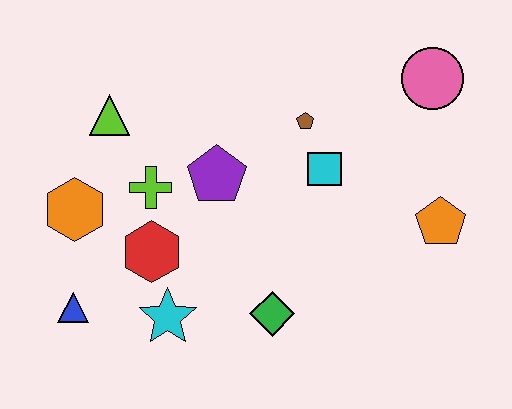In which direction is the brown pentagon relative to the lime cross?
The brown pentagon is to the right of the lime cross.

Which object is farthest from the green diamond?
The pink circle is farthest from the green diamond.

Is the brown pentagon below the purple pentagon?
No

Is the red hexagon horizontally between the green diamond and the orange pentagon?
No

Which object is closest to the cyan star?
The red hexagon is closest to the cyan star.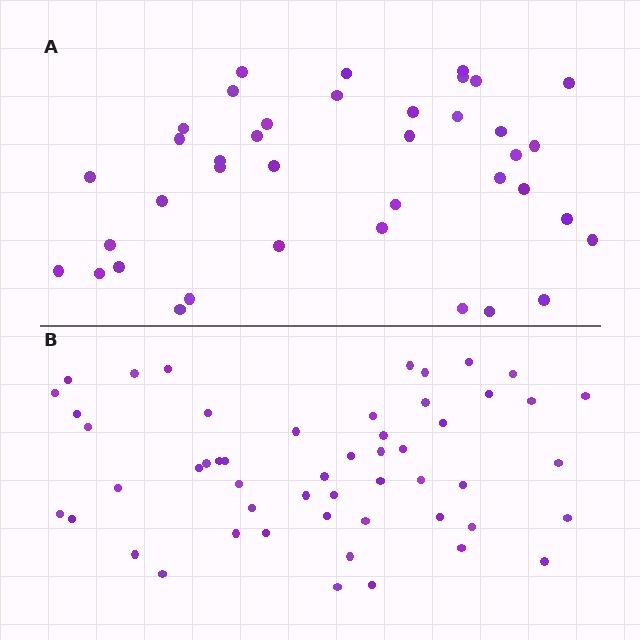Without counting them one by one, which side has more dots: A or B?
Region B (the bottom region) has more dots.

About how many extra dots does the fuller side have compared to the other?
Region B has approximately 15 more dots than region A.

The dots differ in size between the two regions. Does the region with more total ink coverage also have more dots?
No. Region A has more total ink coverage because its dots are larger, but region B actually contains more individual dots. Total area can be misleading — the number of items is what matters here.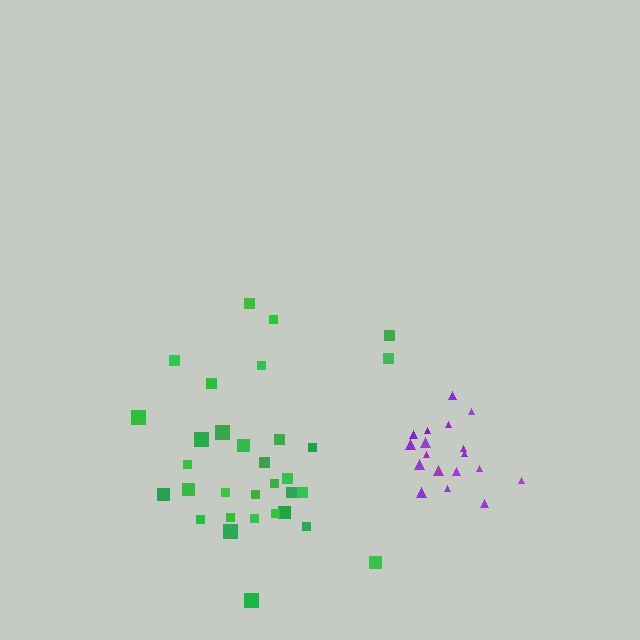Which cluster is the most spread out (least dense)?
Green.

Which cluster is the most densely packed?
Purple.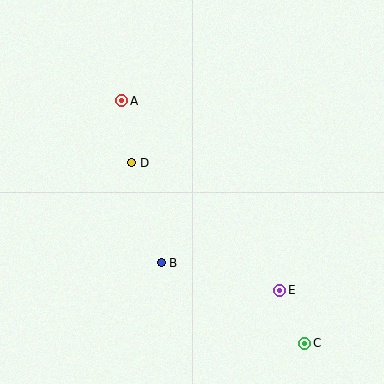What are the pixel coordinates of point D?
Point D is at (132, 163).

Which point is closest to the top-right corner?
Point A is closest to the top-right corner.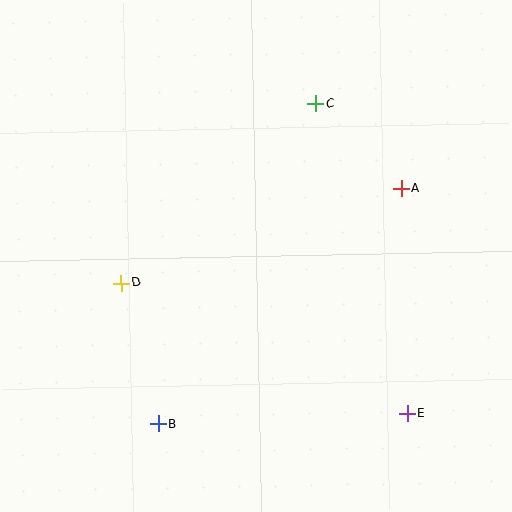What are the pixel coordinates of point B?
Point B is at (158, 424).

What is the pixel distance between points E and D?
The distance between E and D is 315 pixels.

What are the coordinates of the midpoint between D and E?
The midpoint between D and E is at (264, 348).